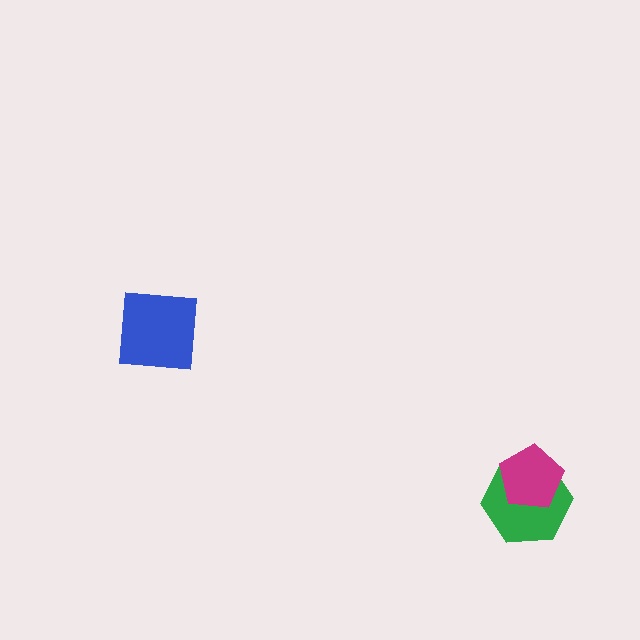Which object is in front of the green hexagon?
The magenta pentagon is in front of the green hexagon.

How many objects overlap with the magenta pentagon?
1 object overlaps with the magenta pentagon.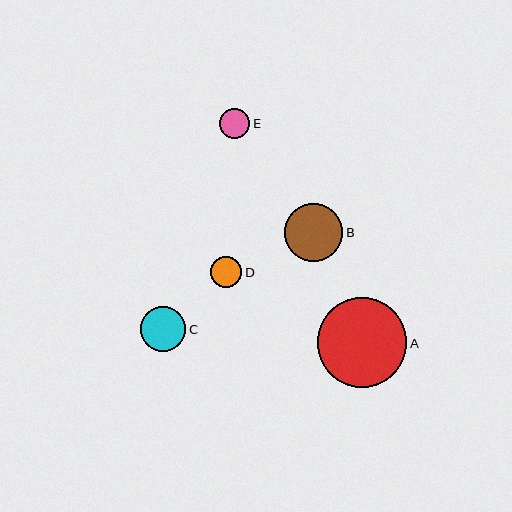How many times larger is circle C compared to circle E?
Circle C is approximately 1.5 times the size of circle E.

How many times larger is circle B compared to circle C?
Circle B is approximately 1.3 times the size of circle C.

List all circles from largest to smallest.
From largest to smallest: A, B, C, D, E.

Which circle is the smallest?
Circle E is the smallest with a size of approximately 30 pixels.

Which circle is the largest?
Circle A is the largest with a size of approximately 89 pixels.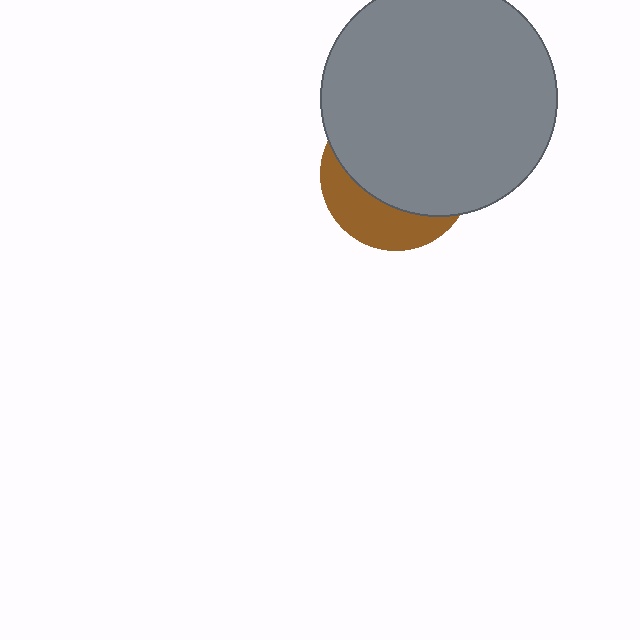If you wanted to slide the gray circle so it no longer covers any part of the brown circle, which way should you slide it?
Slide it up — that is the most direct way to separate the two shapes.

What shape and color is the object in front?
The object in front is a gray circle.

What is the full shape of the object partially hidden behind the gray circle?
The partially hidden object is a brown circle.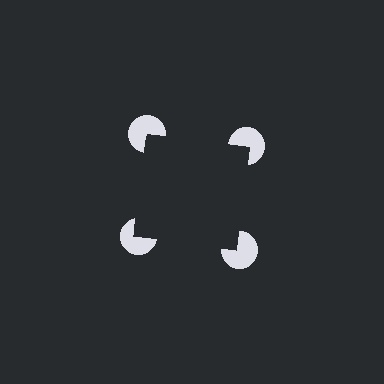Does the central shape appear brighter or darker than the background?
It typically appears slightly darker than the background, even though no actual brightness change is drawn.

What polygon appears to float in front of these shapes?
An illusory square — its edges are inferred from the aligned wedge cuts in the pac-man discs, not physically drawn.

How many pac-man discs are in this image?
There are 4 — one at each vertex of the illusory square.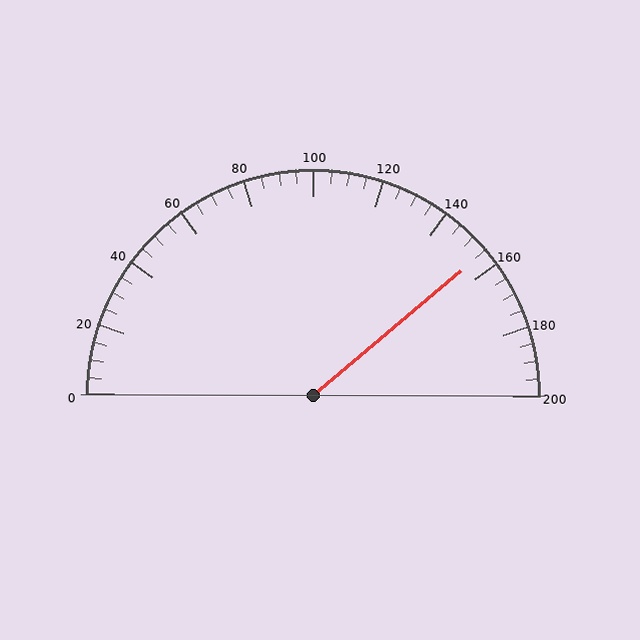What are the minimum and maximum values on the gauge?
The gauge ranges from 0 to 200.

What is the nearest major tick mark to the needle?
The nearest major tick mark is 160.